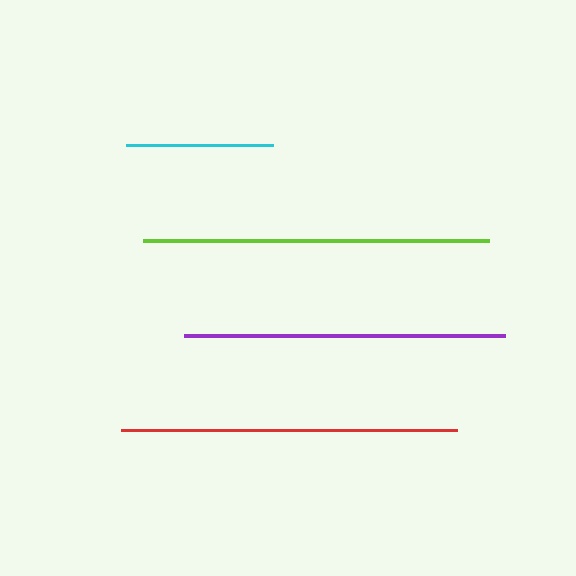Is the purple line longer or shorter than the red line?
The red line is longer than the purple line.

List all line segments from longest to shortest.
From longest to shortest: lime, red, purple, cyan.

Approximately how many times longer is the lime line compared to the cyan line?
The lime line is approximately 2.4 times the length of the cyan line.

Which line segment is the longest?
The lime line is the longest at approximately 346 pixels.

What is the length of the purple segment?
The purple segment is approximately 320 pixels long.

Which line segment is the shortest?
The cyan line is the shortest at approximately 147 pixels.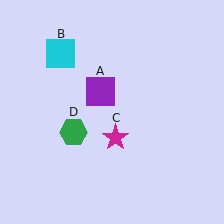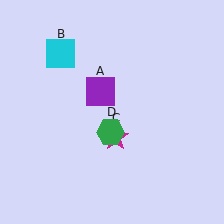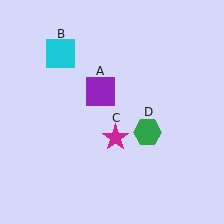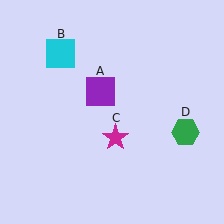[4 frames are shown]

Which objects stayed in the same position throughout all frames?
Purple square (object A) and cyan square (object B) and magenta star (object C) remained stationary.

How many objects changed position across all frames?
1 object changed position: green hexagon (object D).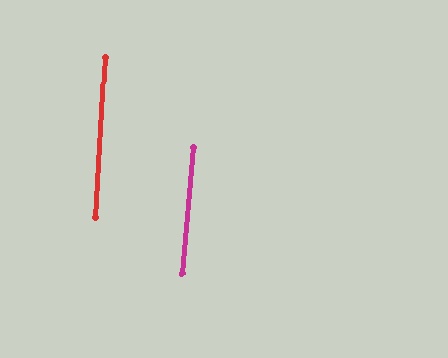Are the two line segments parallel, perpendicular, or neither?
Parallel — their directions differ by only 1.5°.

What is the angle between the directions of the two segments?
Approximately 1 degree.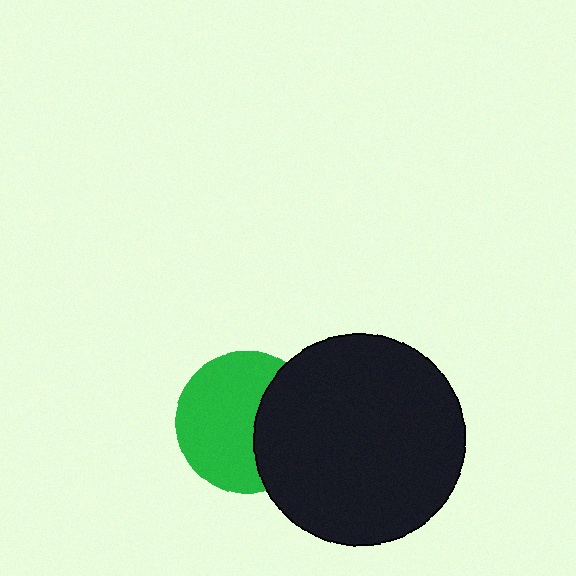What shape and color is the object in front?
The object in front is a black circle.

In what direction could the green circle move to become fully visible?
The green circle could move left. That would shift it out from behind the black circle entirely.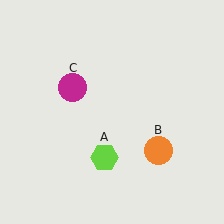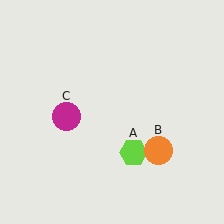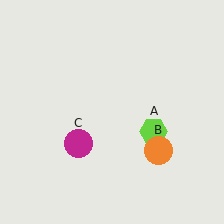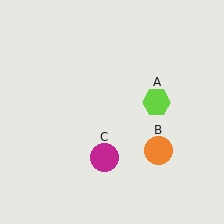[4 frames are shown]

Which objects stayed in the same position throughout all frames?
Orange circle (object B) remained stationary.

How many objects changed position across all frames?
2 objects changed position: lime hexagon (object A), magenta circle (object C).